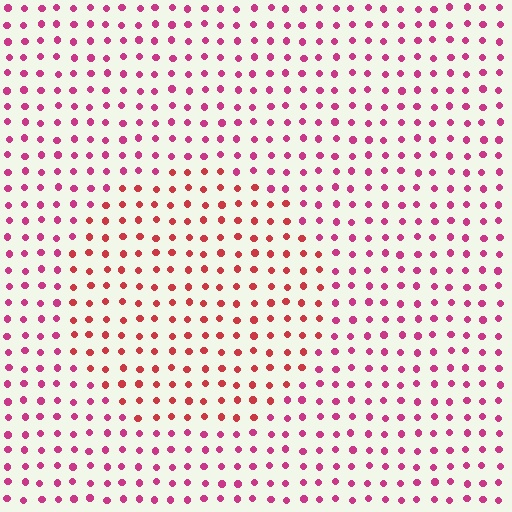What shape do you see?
I see a circle.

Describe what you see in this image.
The image is filled with small magenta elements in a uniform arrangement. A circle-shaped region is visible where the elements are tinted to a slightly different hue, forming a subtle color boundary.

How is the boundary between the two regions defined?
The boundary is defined purely by a slight shift in hue (about 29 degrees). Spacing, size, and orientation are identical on both sides.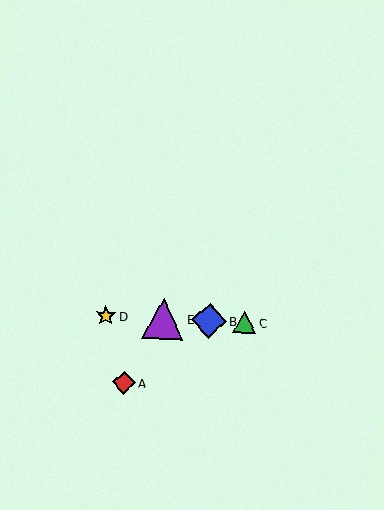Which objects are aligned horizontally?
Objects B, C, D, E are aligned horizontally.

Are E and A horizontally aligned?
No, E is at y≈318 and A is at y≈383.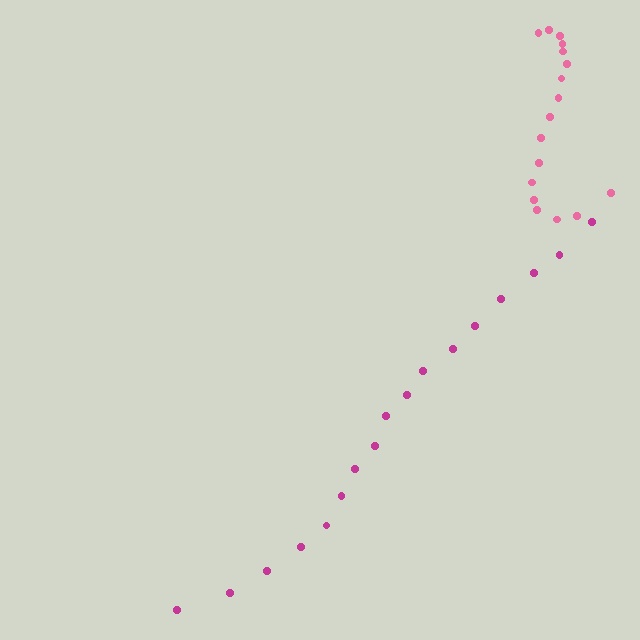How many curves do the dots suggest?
There are 2 distinct paths.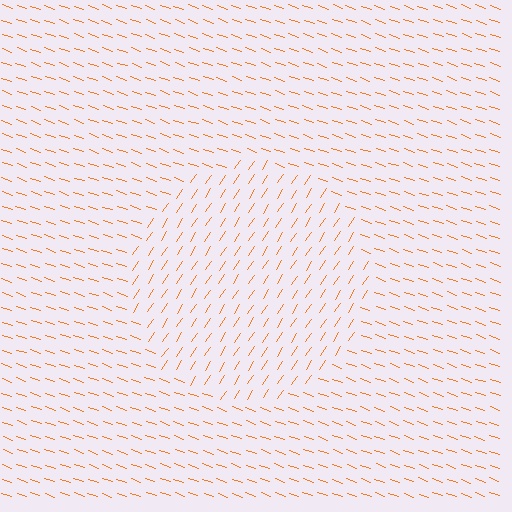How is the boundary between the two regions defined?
The boundary is defined purely by a change in line orientation (approximately 76 degrees difference). All lines are the same color and thickness.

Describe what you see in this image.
The image is filled with small orange line segments. A circle region in the image has lines oriented differently from the surrounding lines, creating a visible texture boundary.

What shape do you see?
I see a circle.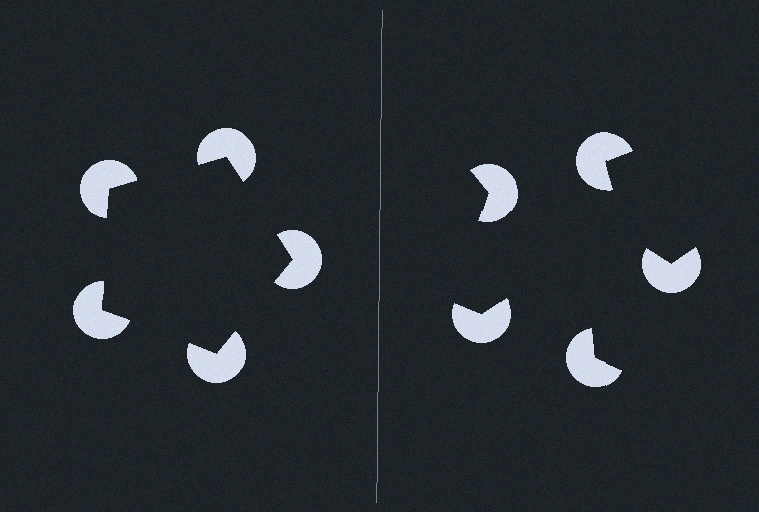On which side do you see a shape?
An illusory pentagon appears on the left side. On the right side the wedge cuts are rotated, so no coherent shape forms.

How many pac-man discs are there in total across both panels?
10 — 5 on each side.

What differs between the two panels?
The pac-man discs are positioned identically on both sides; only the wedge orientations differ. On the left they align to a pentagon; on the right they are misaligned.